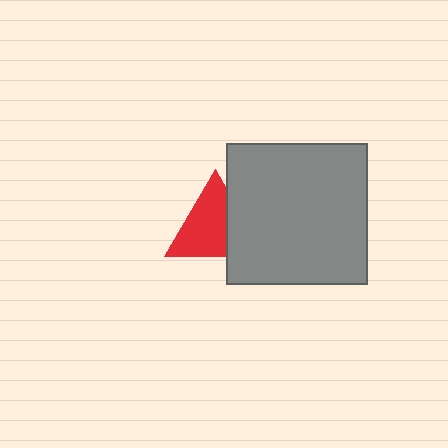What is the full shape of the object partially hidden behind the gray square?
The partially hidden object is a red triangle.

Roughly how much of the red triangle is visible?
Most of it is visible (roughly 68%).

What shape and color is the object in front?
The object in front is a gray square.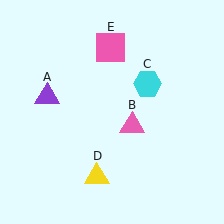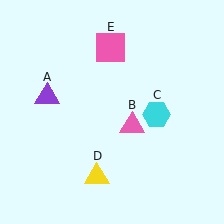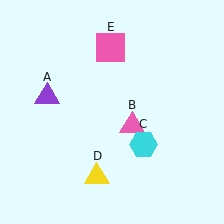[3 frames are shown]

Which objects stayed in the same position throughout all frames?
Purple triangle (object A) and pink triangle (object B) and yellow triangle (object D) and pink square (object E) remained stationary.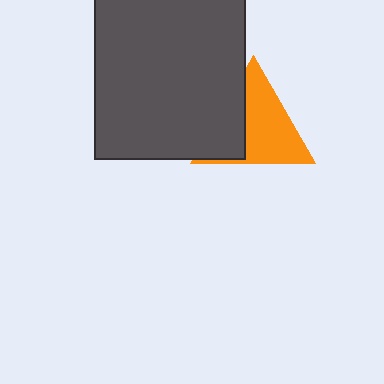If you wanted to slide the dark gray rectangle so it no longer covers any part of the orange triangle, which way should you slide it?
Slide it left — that is the most direct way to separate the two shapes.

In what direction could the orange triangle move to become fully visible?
The orange triangle could move right. That would shift it out from behind the dark gray rectangle entirely.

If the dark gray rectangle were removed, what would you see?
You would see the complete orange triangle.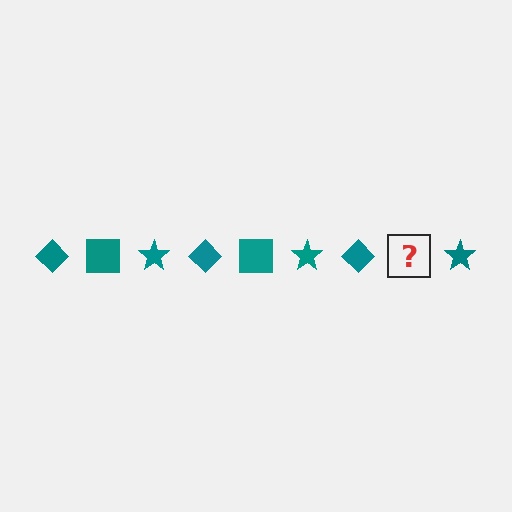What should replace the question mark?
The question mark should be replaced with a teal square.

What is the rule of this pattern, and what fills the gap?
The rule is that the pattern cycles through diamond, square, star shapes in teal. The gap should be filled with a teal square.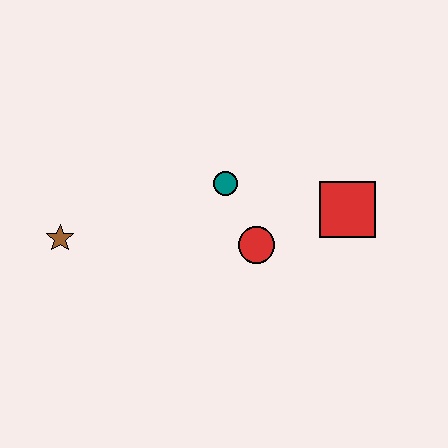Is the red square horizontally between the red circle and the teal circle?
No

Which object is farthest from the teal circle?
The brown star is farthest from the teal circle.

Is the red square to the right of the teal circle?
Yes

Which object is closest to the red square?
The red circle is closest to the red square.